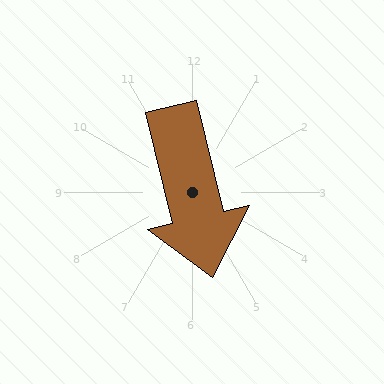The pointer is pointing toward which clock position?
Roughly 6 o'clock.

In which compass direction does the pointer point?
South.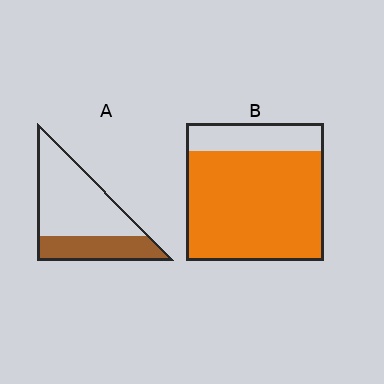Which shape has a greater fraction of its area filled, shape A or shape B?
Shape B.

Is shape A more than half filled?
No.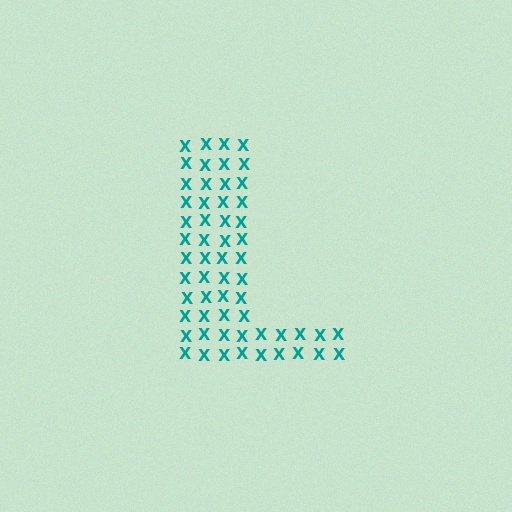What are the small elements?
The small elements are letter X's.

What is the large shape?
The large shape is the letter L.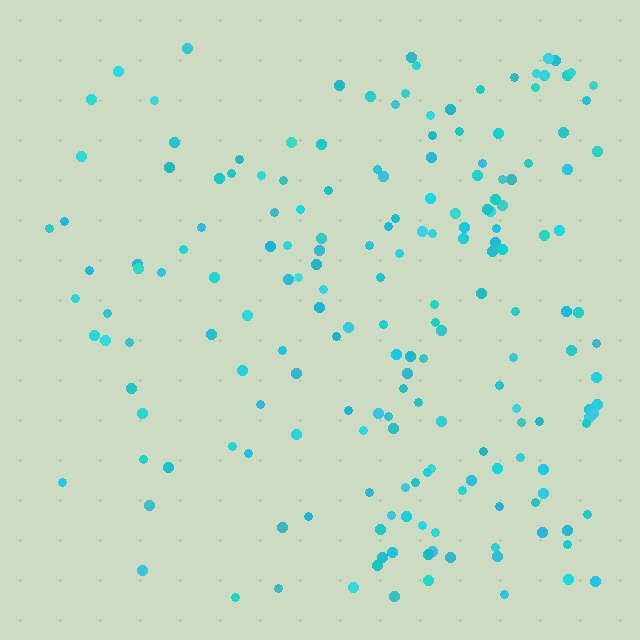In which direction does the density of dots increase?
From left to right, with the right side densest.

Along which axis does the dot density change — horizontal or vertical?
Horizontal.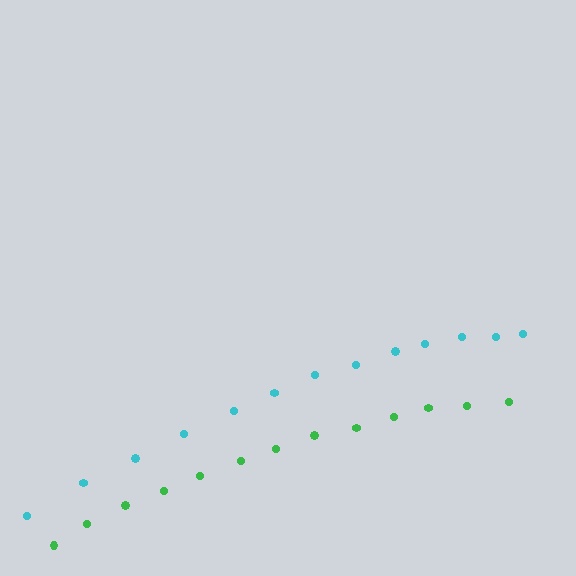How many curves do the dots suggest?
There are 2 distinct paths.